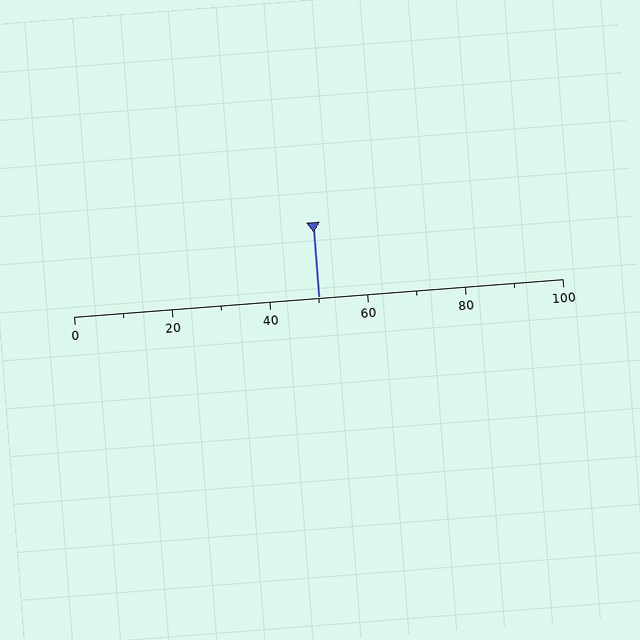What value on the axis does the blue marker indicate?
The marker indicates approximately 50.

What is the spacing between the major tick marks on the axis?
The major ticks are spaced 20 apart.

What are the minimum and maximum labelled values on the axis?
The axis runs from 0 to 100.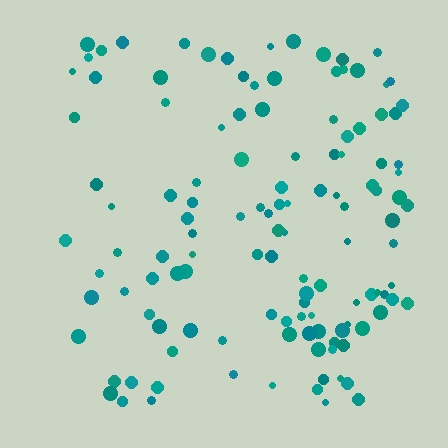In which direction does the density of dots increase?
From left to right, with the right side densest.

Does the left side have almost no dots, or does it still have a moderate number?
Still a moderate number, just noticeably fewer than the right.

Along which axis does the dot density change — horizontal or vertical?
Horizontal.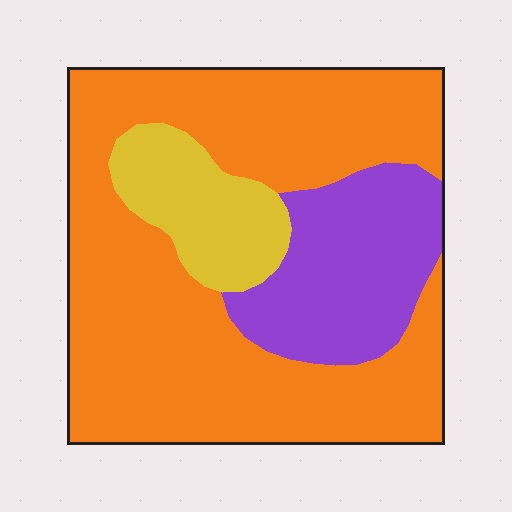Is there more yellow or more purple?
Purple.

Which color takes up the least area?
Yellow, at roughly 15%.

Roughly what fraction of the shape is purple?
Purple covers 21% of the shape.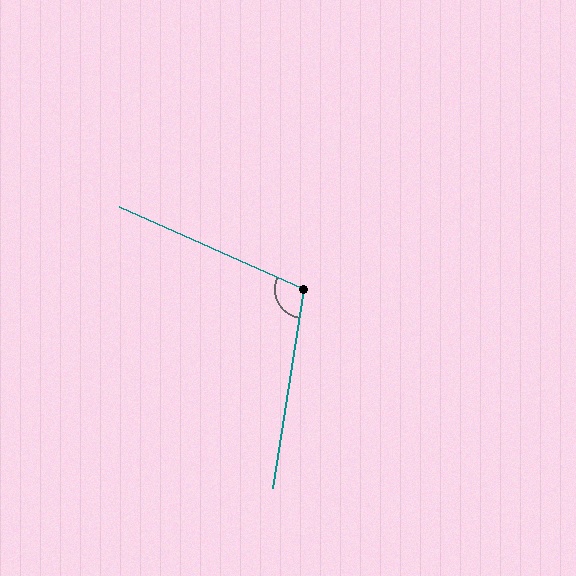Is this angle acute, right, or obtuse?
It is obtuse.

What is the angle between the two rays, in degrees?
Approximately 105 degrees.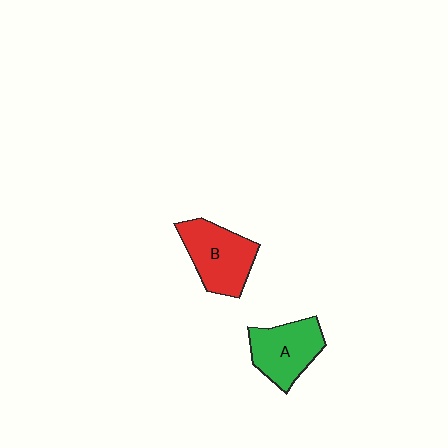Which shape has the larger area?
Shape B (red).